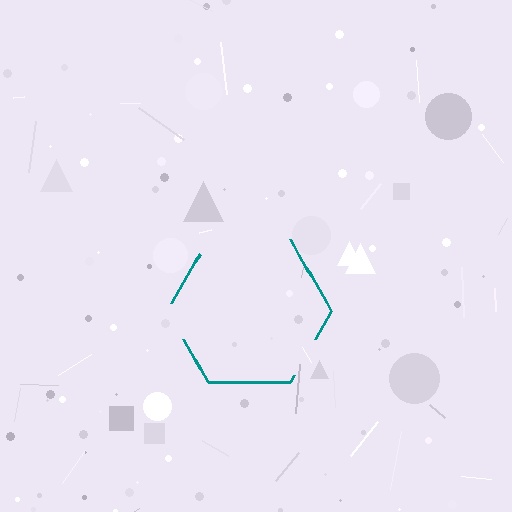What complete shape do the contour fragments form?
The contour fragments form a hexagon.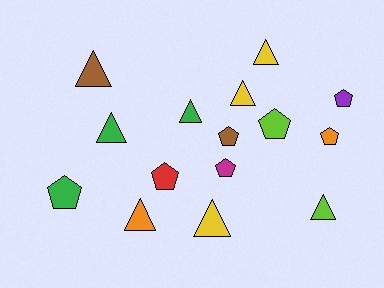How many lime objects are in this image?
There are 2 lime objects.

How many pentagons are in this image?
There are 7 pentagons.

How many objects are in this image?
There are 15 objects.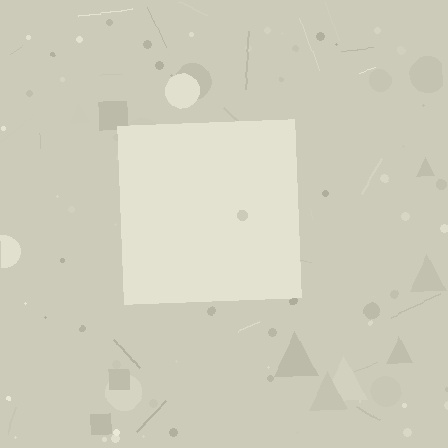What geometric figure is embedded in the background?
A square is embedded in the background.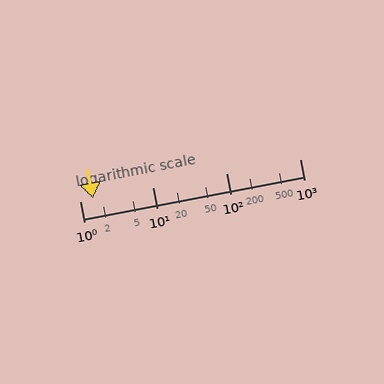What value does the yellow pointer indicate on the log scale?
The pointer indicates approximately 1.5.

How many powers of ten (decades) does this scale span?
The scale spans 3 decades, from 1 to 1000.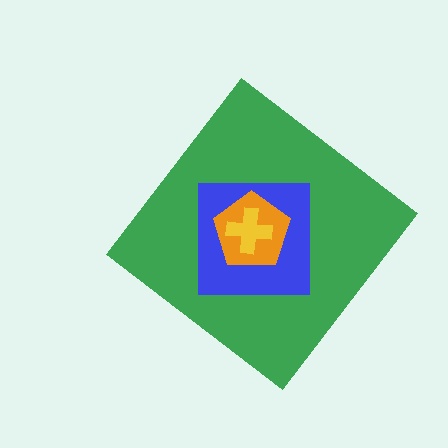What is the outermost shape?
The green diamond.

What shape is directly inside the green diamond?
The blue square.